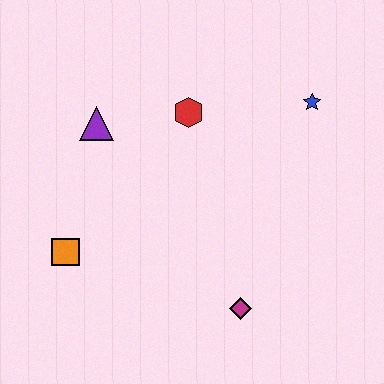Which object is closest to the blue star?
The red hexagon is closest to the blue star.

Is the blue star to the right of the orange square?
Yes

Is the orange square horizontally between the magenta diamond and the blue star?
No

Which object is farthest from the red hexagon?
The magenta diamond is farthest from the red hexagon.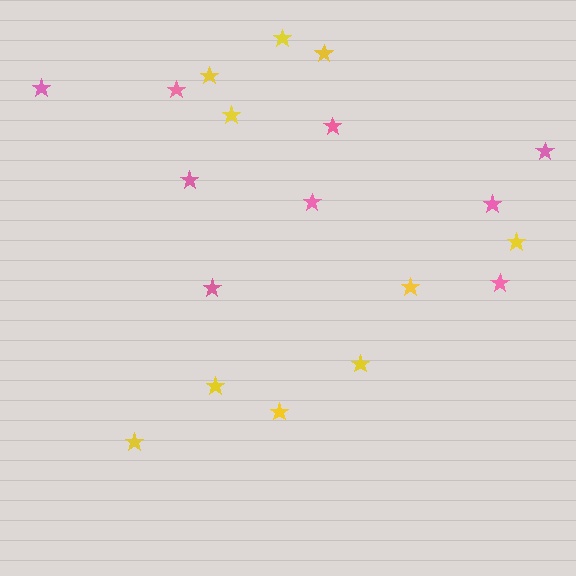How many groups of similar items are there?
There are 2 groups: one group of yellow stars (10) and one group of pink stars (9).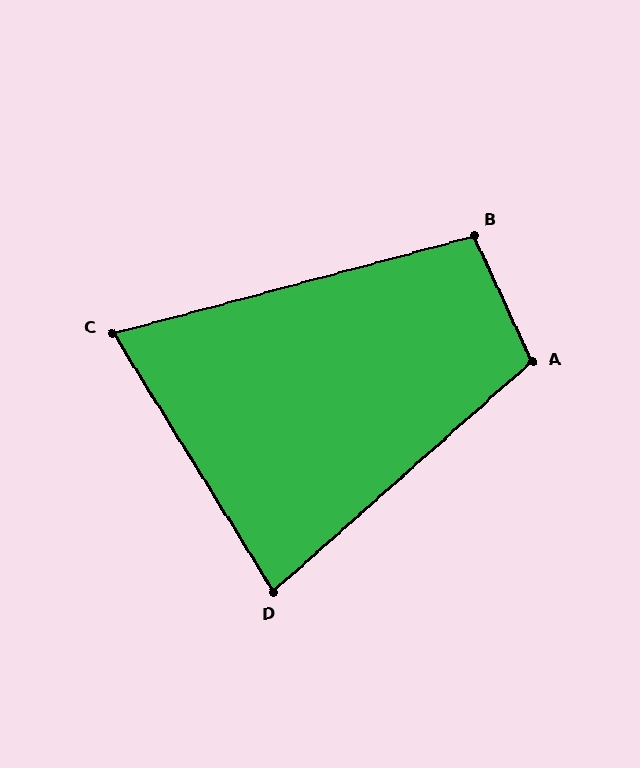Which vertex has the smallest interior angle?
C, at approximately 73 degrees.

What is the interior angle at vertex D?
Approximately 80 degrees (acute).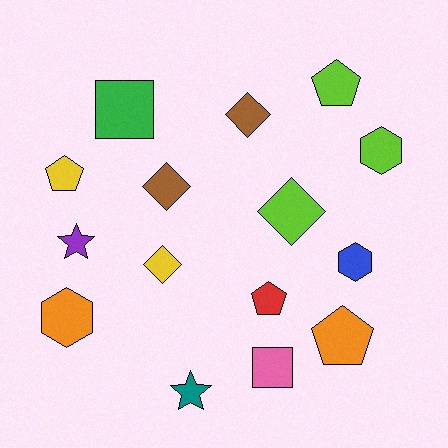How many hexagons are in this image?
There are 3 hexagons.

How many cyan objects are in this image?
There are no cyan objects.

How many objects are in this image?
There are 15 objects.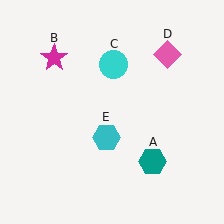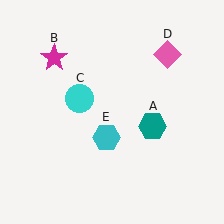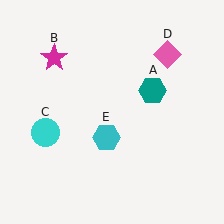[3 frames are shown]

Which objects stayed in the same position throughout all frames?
Magenta star (object B) and pink diamond (object D) and cyan hexagon (object E) remained stationary.